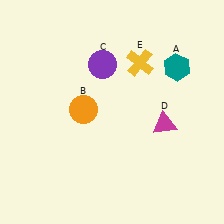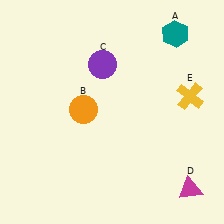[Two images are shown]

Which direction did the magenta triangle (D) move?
The magenta triangle (D) moved down.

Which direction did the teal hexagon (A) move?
The teal hexagon (A) moved up.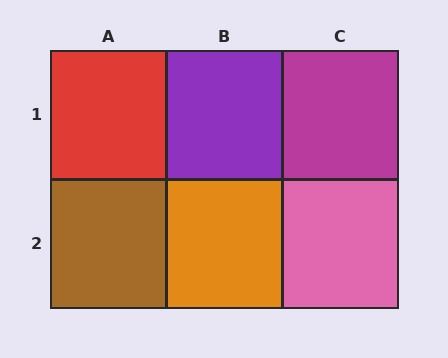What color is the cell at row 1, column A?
Red.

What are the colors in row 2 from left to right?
Brown, orange, pink.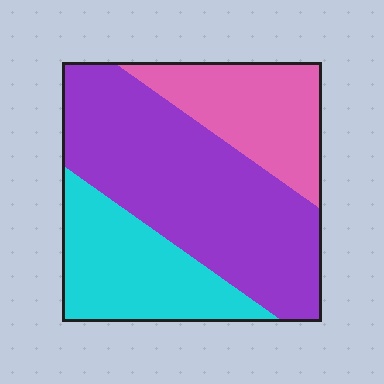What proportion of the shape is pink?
Pink covers roughly 25% of the shape.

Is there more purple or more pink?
Purple.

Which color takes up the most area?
Purple, at roughly 50%.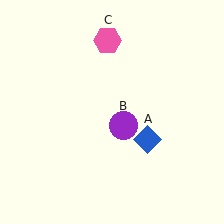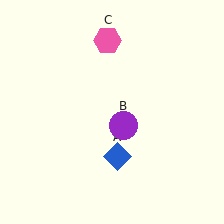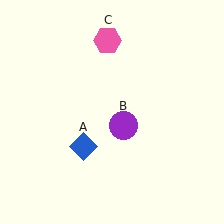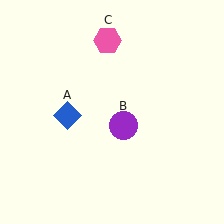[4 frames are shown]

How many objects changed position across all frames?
1 object changed position: blue diamond (object A).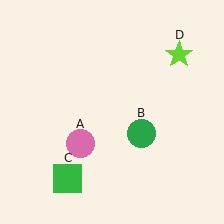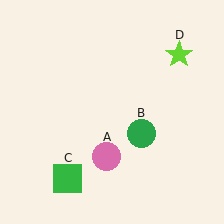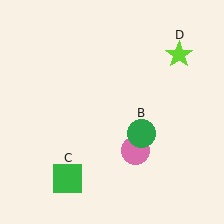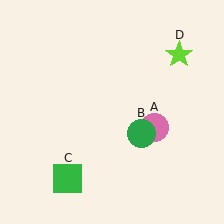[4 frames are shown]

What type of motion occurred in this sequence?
The pink circle (object A) rotated counterclockwise around the center of the scene.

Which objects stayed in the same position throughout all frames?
Green circle (object B) and green square (object C) and lime star (object D) remained stationary.